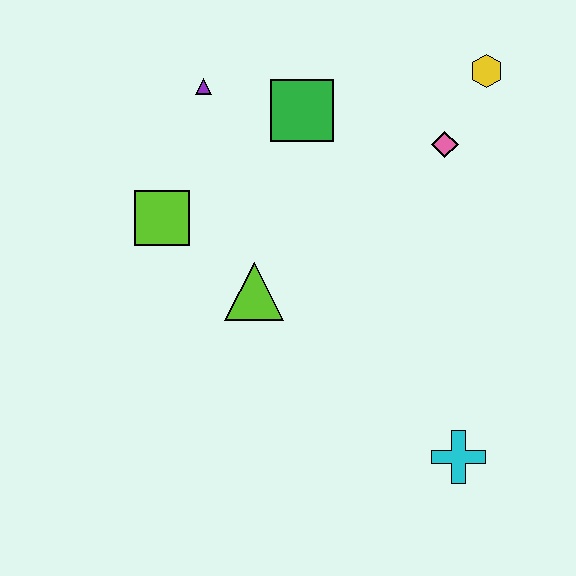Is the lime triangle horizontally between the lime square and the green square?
Yes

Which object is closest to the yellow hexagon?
The pink diamond is closest to the yellow hexagon.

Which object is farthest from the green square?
The cyan cross is farthest from the green square.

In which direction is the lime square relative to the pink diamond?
The lime square is to the left of the pink diamond.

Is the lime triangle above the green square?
No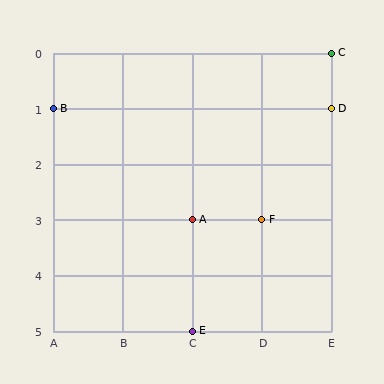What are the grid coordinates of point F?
Point F is at grid coordinates (D, 3).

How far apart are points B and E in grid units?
Points B and E are 2 columns and 4 rows apart (about 4.5 grid units diagonally).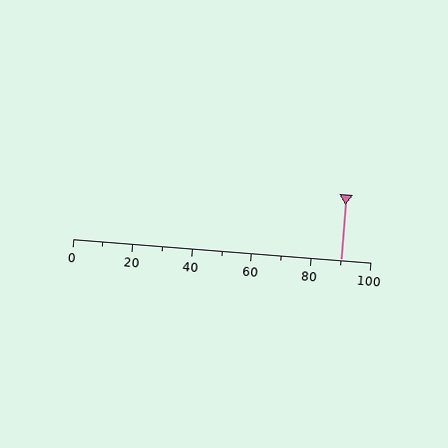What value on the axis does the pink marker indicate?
The marker indicates approximately 90.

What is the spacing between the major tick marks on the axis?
The major ticks are spaced 20 apart.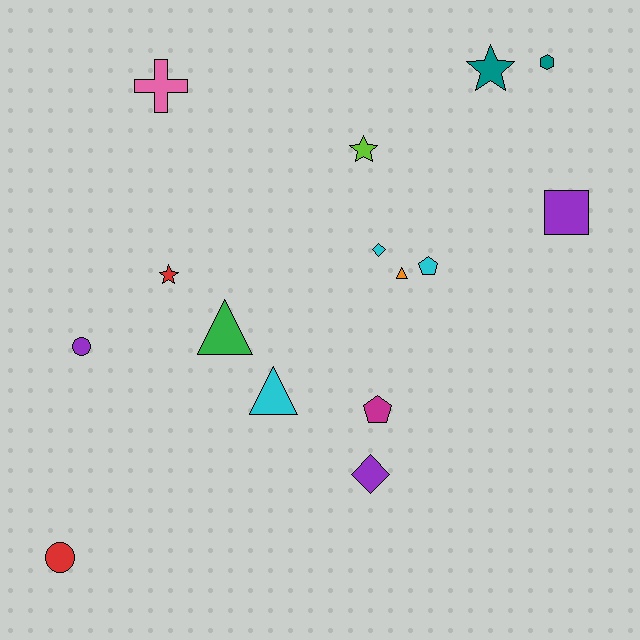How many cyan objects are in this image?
There are 3 cyan objects.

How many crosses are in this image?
There is 1 cross.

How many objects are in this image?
There are 15 objects.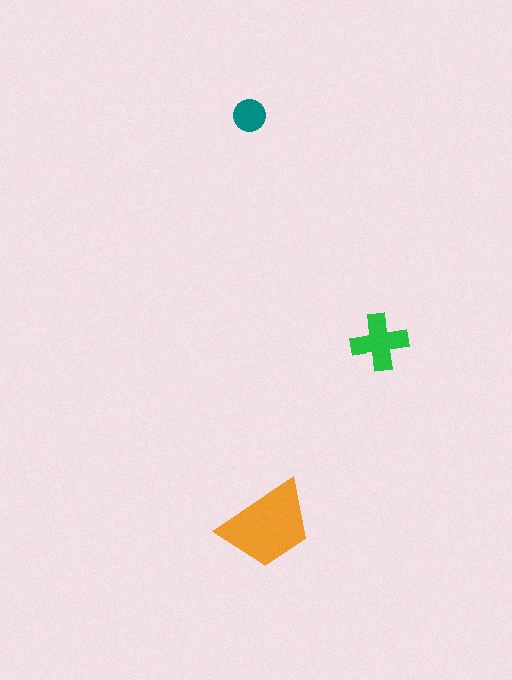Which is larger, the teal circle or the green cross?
The green cross.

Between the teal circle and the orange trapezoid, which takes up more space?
The orange trapezoid.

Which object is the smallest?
The teal circle.